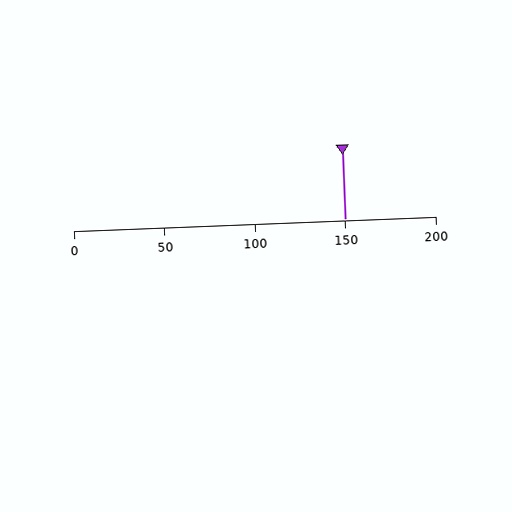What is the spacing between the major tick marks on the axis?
The major ticks are spaced 50 apart.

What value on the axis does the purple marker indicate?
The marker indicates approximately 150.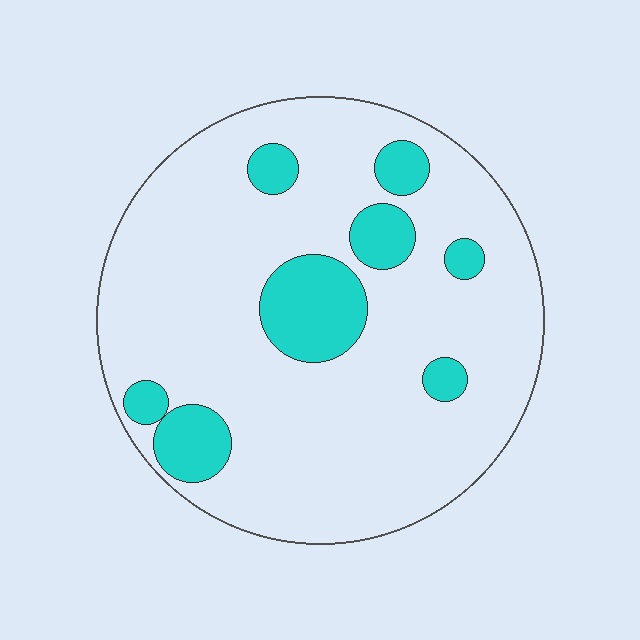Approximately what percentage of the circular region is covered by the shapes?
Approximately 15%.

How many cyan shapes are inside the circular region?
8.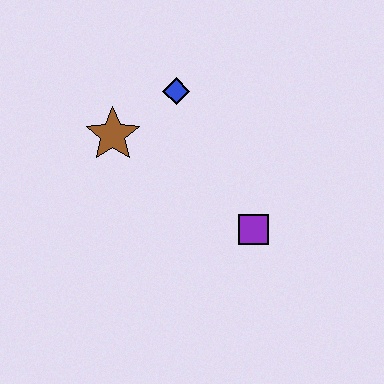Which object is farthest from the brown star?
The purple square is farthest from the brown star.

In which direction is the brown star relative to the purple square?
The brown star is to the left of the purple square.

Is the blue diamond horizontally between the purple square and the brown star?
Yes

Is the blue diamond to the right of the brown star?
Yes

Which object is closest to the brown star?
The blue diamond is closest to the brown star.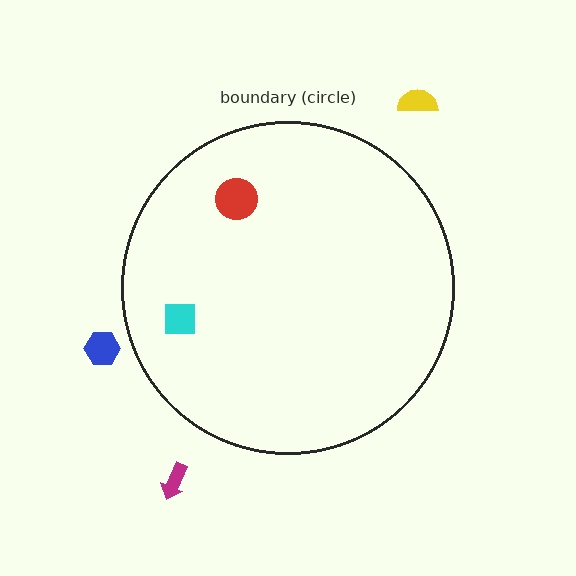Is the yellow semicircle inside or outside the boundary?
Outside.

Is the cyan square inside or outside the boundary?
Inside.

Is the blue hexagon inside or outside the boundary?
Outside.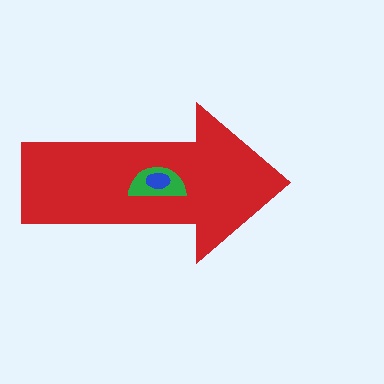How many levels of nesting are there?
3.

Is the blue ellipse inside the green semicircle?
Yes.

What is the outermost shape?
The red arrow.